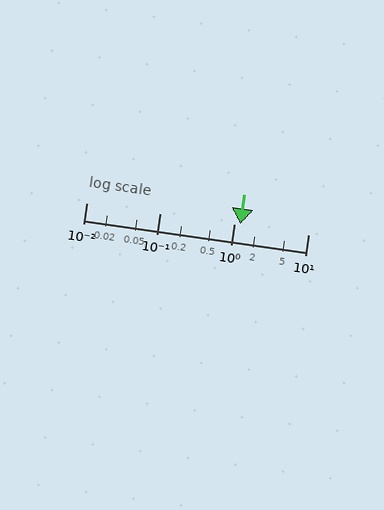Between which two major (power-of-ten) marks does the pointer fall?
The pointer is between 1 and 10.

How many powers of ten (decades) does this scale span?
The scale spans 3 decades, from 0.01 to 10.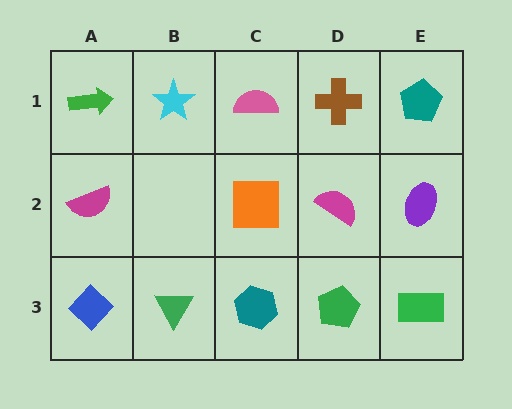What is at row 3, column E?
A green rectangle.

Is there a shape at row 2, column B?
No, that cell is empty.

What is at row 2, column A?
A magenta semicircle.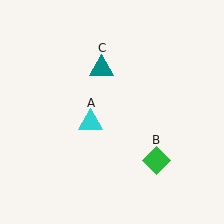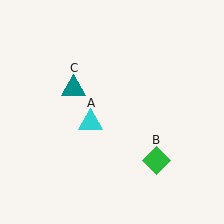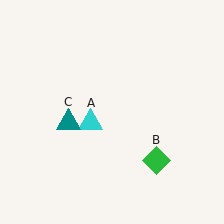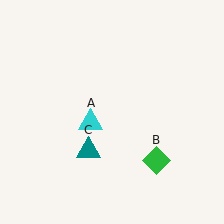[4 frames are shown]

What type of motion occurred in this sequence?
The teal triangle (object C) rotated counterclockwise around the center of the scene.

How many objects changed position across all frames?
1 object changed position: teal triangle (object C).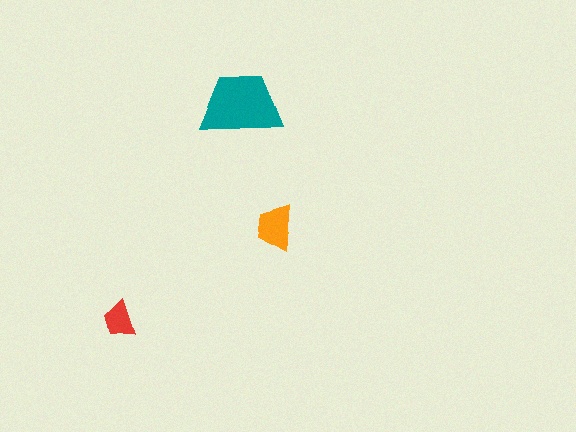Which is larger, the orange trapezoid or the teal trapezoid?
The teal one.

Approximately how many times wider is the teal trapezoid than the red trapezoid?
About 2 times wider.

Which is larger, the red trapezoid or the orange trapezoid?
The orange one.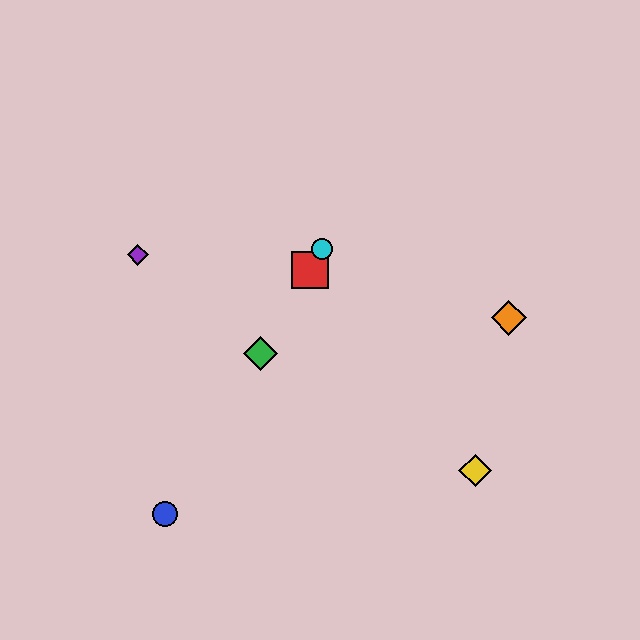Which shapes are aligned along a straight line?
The red square, the blue circle, the green diamond, the cyan circle are aligned along a straight line.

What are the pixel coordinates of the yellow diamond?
The yellow diamond is at (475, 470).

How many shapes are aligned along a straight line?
4 shapes (the red square, the blue circle, the green diamond, the cyan circle) are aligned along a straight line.